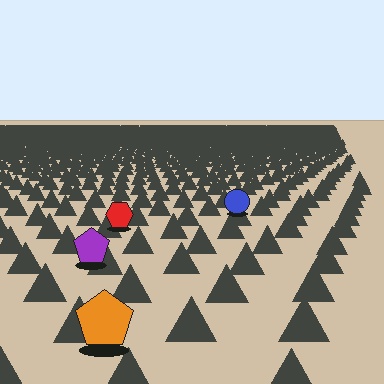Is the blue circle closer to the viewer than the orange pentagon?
No. The orange pentagon is closer — you can tell from the texture gradient: the ground texture is coarser near it.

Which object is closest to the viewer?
The orange pentagon is closest. The texture marks near it are larger and more spread out.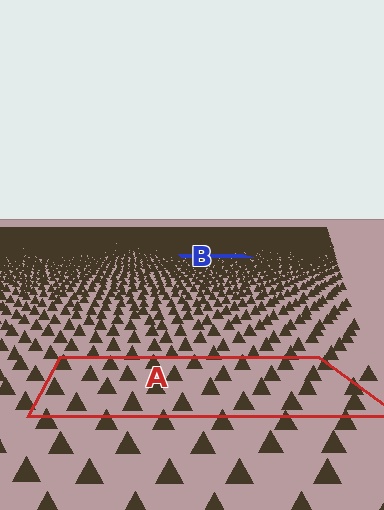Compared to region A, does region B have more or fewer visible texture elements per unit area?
Region B has more texture elements per unit area — they are packed more densely because it is farther away.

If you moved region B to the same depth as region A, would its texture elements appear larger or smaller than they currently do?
They would appear larger. At a closer depth, the same texture elements are projected at a bigger on-screen size.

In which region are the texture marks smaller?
The texture marks are smaller in region B, because it is farther away.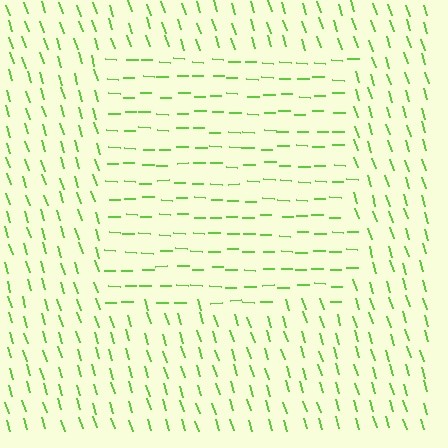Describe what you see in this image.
The image is filled with small lime line segments. A rectangle region in the image has lines oriented differently from the surrounding lines, creating a visible texture boundary.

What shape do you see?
I see a rectangle.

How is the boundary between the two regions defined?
The boundary is defined purely by a change in line orientation (approximately 71 degrees difference). All lines are the same color and thickness.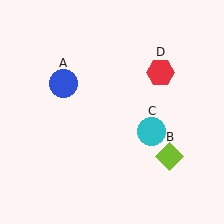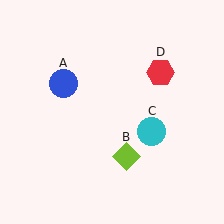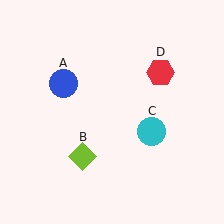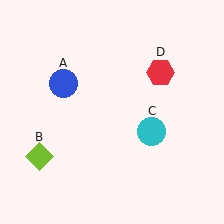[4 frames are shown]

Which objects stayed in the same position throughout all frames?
Blue circle (object A) and cyan circle (object C) and red hexagon (object D) remained stationary.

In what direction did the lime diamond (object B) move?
The lime diamond (object B) moved left.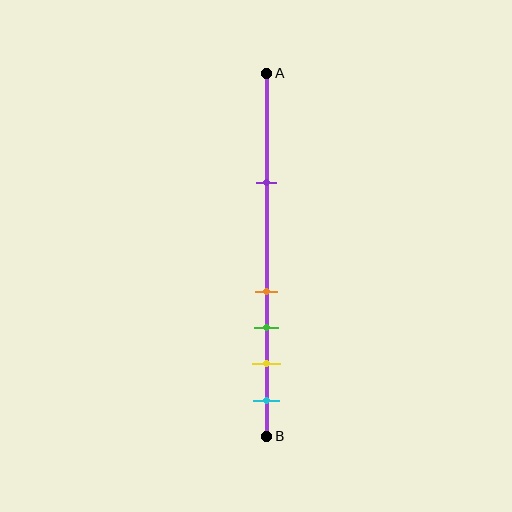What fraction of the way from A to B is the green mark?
The green mark is approximately 70% (0.7) of the way from A to B.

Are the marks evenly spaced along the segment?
No, the marks are not evenly spaced.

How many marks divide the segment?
There are 5 marks dividing the segment.